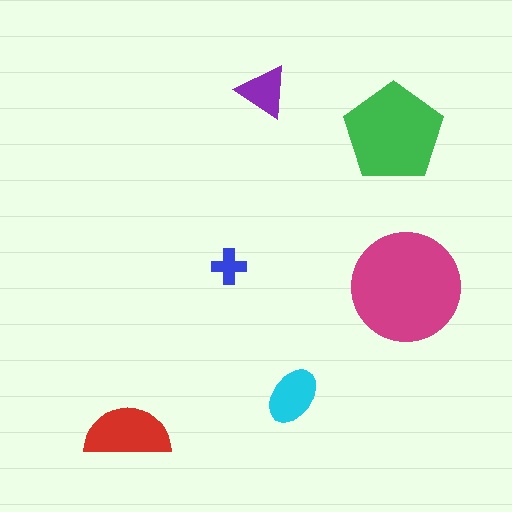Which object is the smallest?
The blue cross.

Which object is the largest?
The magenta circle.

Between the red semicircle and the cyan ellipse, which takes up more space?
The red semicircle.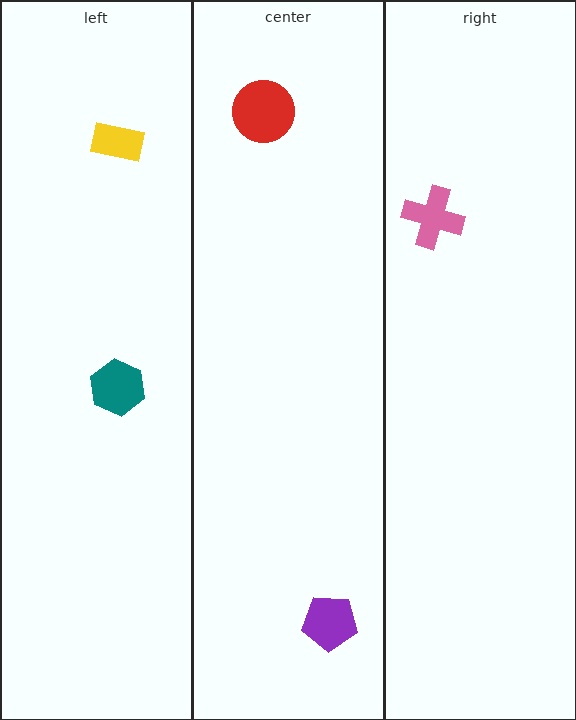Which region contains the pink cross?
The right region.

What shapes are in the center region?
The purple pentagon, the red circle.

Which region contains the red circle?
The center region.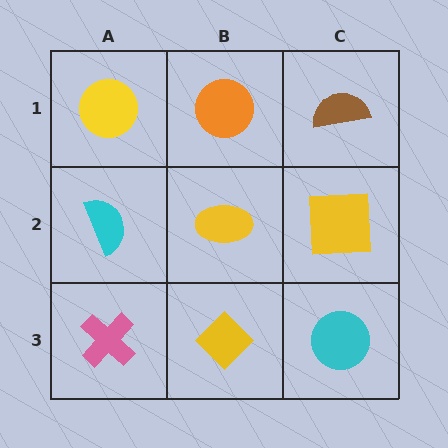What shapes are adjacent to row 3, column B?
A yellow ellipse (row 2, column B), a pink cross (row 3, column A), a cyan circle (row 3, column C).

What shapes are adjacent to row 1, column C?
A yellow square (row 2, column C), an orange circle (row 1, column B).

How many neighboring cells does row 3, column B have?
3.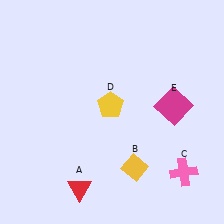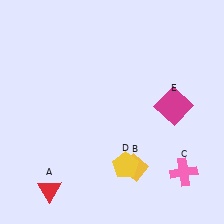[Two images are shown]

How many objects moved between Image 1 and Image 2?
2 objects moved between the two images.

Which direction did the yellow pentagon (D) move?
The yellow pentagon (D) moved down.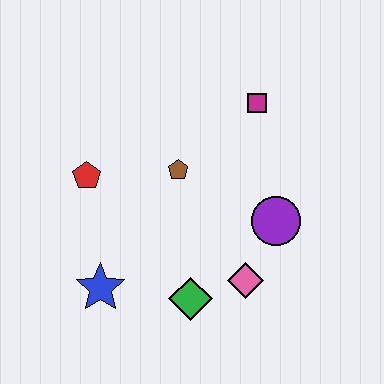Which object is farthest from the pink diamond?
The red pentagon is farthest from the pink diamond.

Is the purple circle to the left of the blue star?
No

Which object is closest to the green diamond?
The pink diamond is closest to the green diamond.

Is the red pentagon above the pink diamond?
Yes